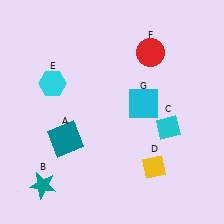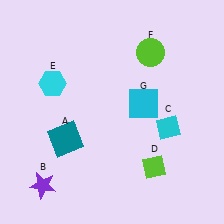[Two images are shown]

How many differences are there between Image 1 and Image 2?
There are 3 differences between the two images.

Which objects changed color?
B changed from teal to purple. D changed from yellow to lime. F changed from red to lime.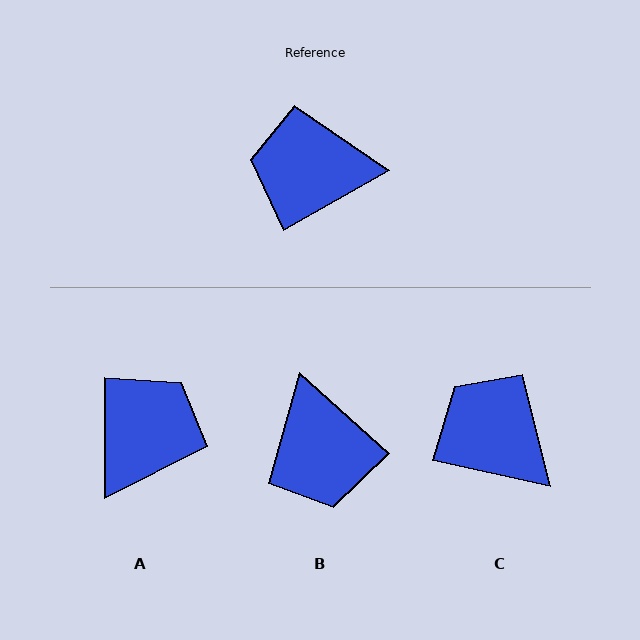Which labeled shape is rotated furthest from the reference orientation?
A, about 119 degrees away.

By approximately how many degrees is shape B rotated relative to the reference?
Approximately 109 degrees counter-clockwise.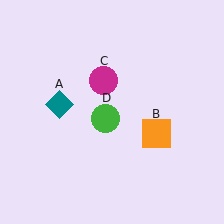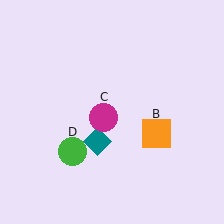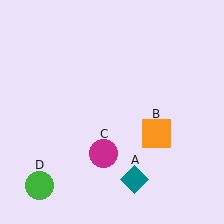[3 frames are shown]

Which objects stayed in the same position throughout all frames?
Orange square (object B) remained stationary.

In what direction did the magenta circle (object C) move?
The magenta circle (object C) moved down.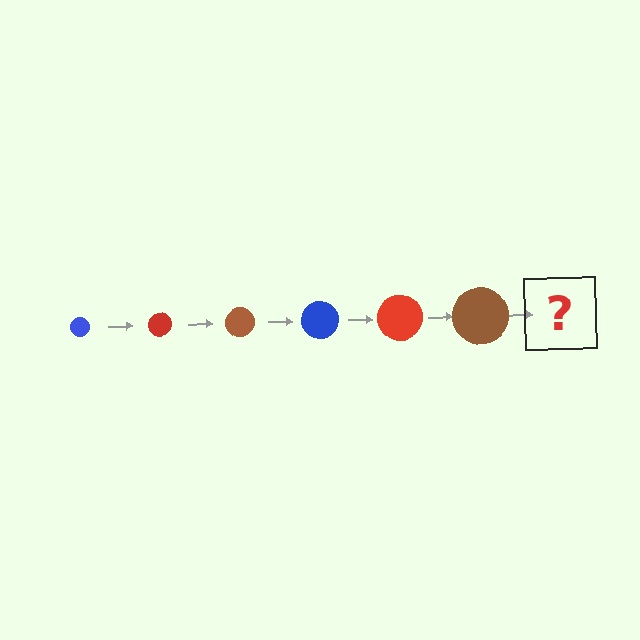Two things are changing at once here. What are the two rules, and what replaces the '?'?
The two rules are that the circle grows larger each step and the color cycles through blue, red, and brown. The '?' should be a blue circle, larger than the previous one.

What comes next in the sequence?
The next element should be a blue circle, larger than the previous one.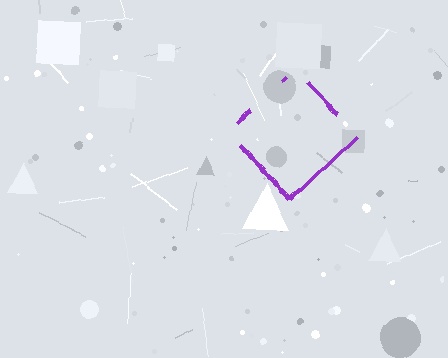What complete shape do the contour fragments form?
The contour fragments form a diamond.